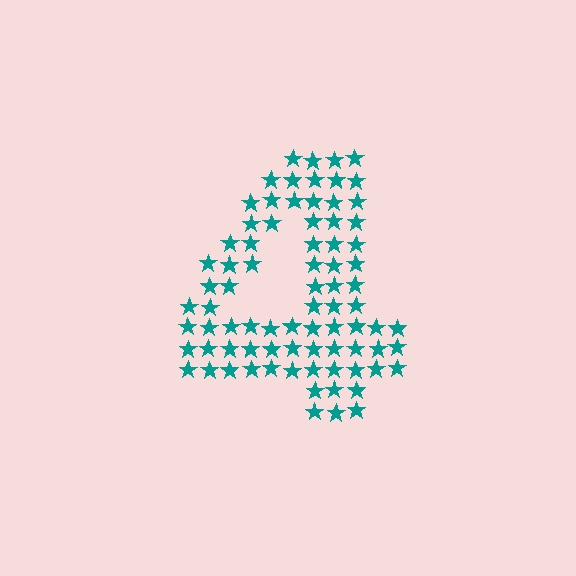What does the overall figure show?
The overall figure shows the digit 4.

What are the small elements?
The small elements are stars.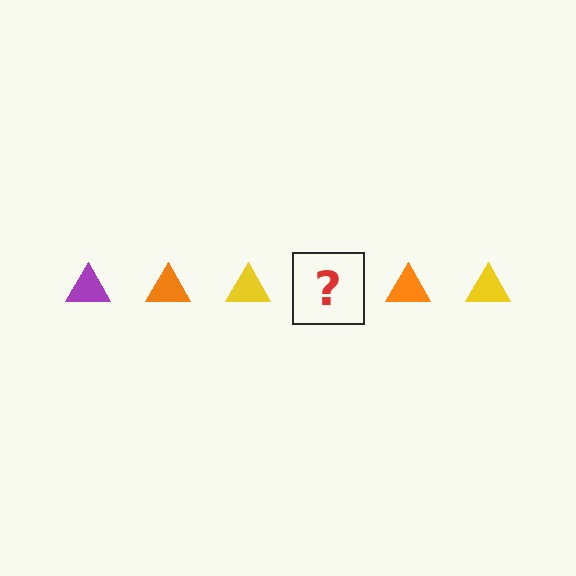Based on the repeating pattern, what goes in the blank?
The blank should be a purple triangle.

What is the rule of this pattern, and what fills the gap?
The rule is that the pattern cycles through purple, orange, yellow triangles. The gap should be filled with a purple triangle.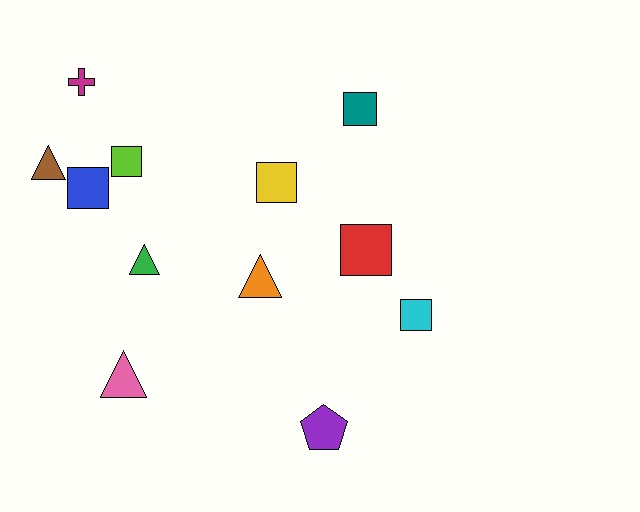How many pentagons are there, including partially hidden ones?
There is 1 pentagon.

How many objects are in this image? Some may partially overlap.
There are 12 objects.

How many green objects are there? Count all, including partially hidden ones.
There is 1 green object.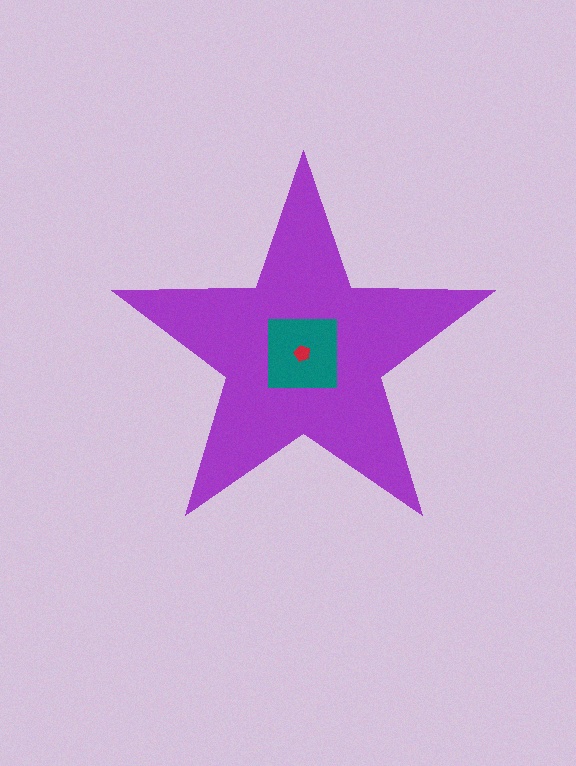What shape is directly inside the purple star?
The teal square.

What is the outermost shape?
The purple star.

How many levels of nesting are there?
3.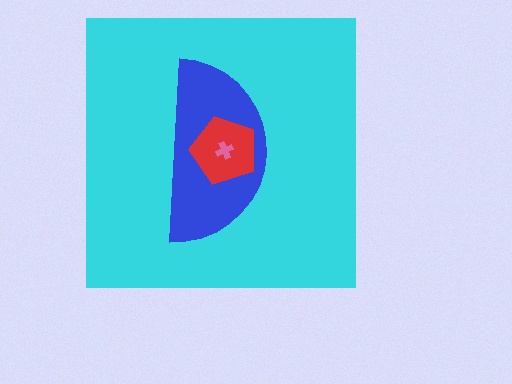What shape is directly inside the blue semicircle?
The red pentagon.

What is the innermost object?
The pink cross.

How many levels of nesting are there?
4.